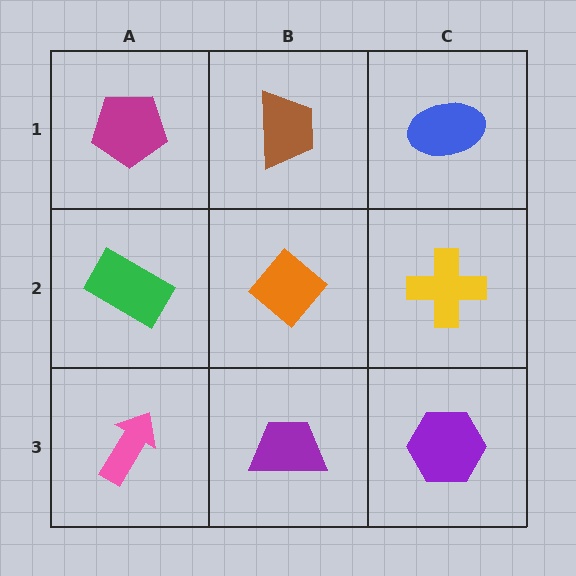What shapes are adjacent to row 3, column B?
An orange diamond (row 2, column B), a pink arrow (row 3, column A), a purple hexagon (row 3, column C).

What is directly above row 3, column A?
A green rectangle.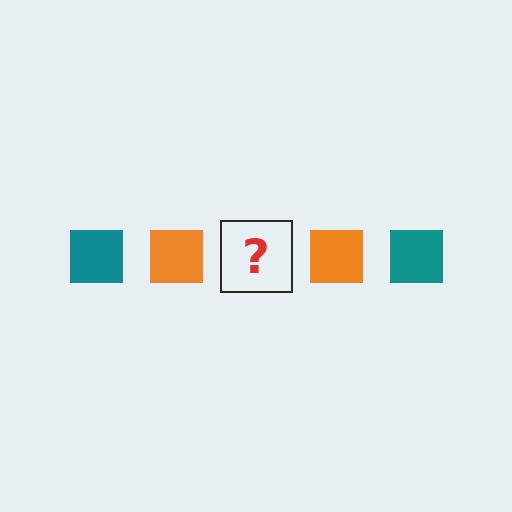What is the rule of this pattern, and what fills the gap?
The rule is that the pattern cycles through teal, orange squares. The gap should be filled with a teal square.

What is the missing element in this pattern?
The missing element is a teal square.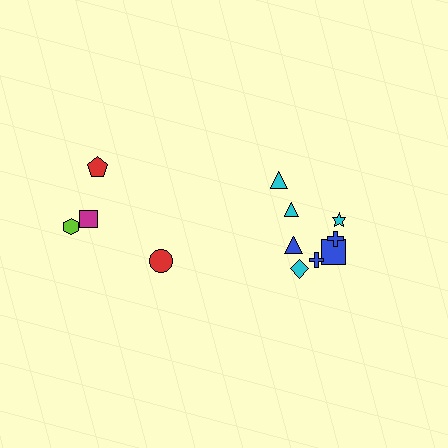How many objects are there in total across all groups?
There are 12 objects.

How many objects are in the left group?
There are 4 objects.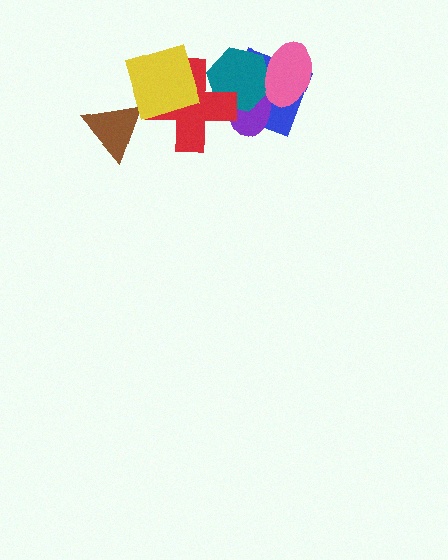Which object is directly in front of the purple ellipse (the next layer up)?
The teal hexagon is directly in front of the purple ellipse.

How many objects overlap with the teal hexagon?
4 objects overlap with the teal hexagon.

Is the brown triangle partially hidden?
Yes, it is partially covered by another shape.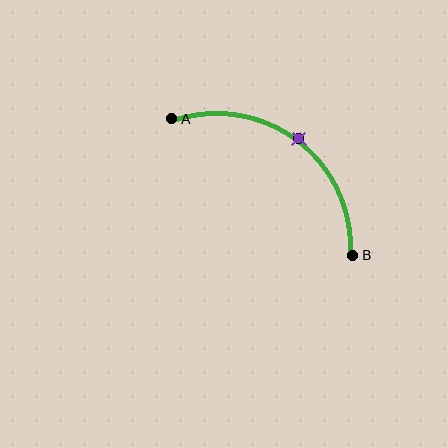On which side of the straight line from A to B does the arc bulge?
The arc bulges above and to the right of the straight line connecting A and B.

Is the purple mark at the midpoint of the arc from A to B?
Yes. The purple mark lies on the arc at equal arc-length from both A and B — it is the arc midpoint.